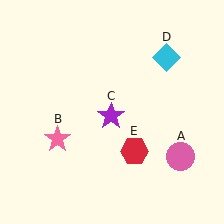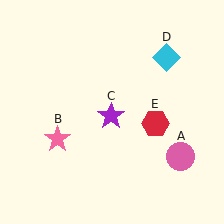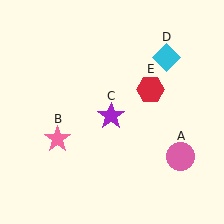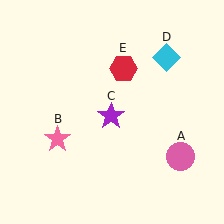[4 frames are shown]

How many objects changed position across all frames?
1 object changed position: red hexagon (object E).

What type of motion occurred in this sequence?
The red hexagon (object E) rotated counterclockwise around the center of the scene.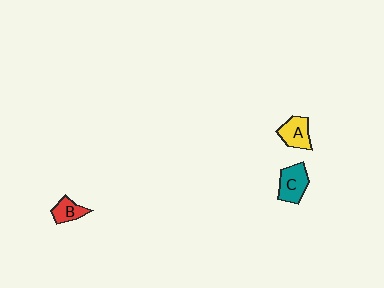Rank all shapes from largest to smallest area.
From largest to smallest: C (teal), A (yellow), B (red).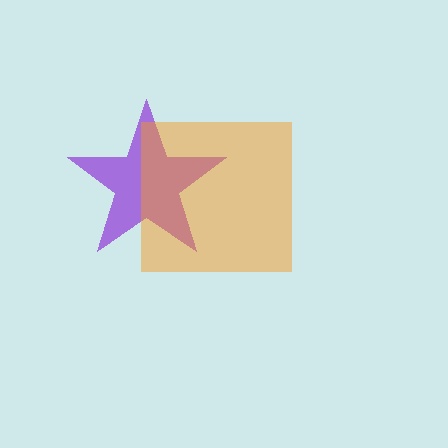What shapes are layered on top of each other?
The layered shapes are: a purple star, an orange square.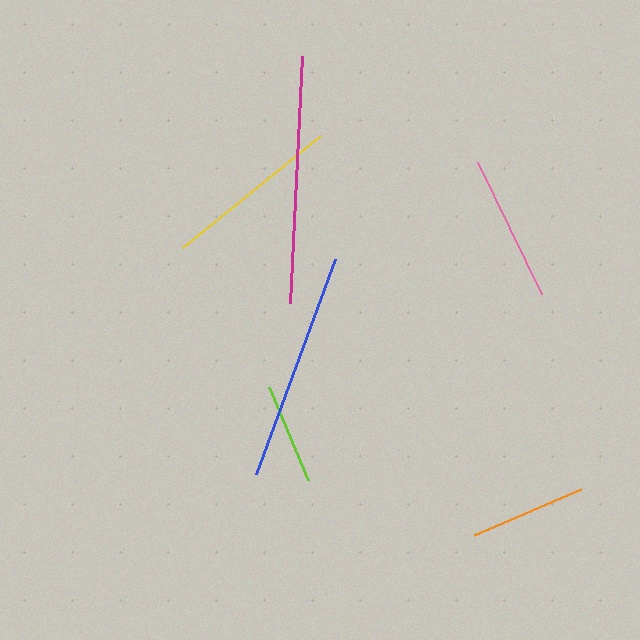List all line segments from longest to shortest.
From longest to shortest: magenta, blue, yellow, pink, orange, lime.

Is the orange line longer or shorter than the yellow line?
The yellow line is longer than the orange line.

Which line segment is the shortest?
The lime line is the shortest at approximately 101 pixels.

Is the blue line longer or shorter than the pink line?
The blue line is longer than the pink line.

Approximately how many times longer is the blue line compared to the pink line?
The blue line is approximately 1.6 times the length of the pink line.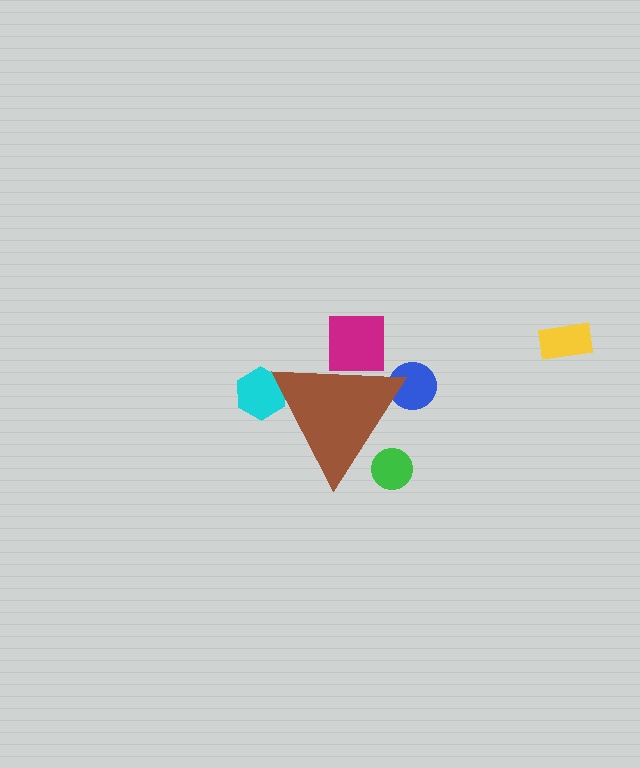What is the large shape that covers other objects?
A brown triangle.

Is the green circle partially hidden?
Yes, the green circle is partially hidden behind the brown triangle.